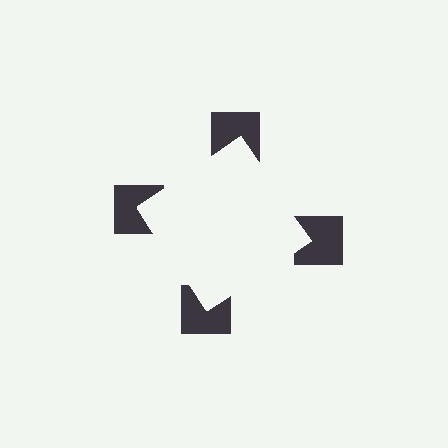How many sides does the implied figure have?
4 sides.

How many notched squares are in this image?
There are 4 — one at each vertex of the illusory square.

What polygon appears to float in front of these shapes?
An illusory square — its edges are inferred from the aligned wedge cuts in the notched squares, not physically drawn.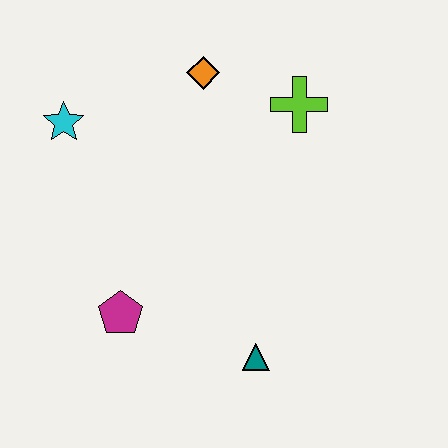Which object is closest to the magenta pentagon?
The teal triangle is closest to the magenta pentagon.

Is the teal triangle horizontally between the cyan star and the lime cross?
Yes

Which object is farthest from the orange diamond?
The teal triangle is farthest from the orange diamond.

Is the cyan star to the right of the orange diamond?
No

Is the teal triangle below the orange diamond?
Yes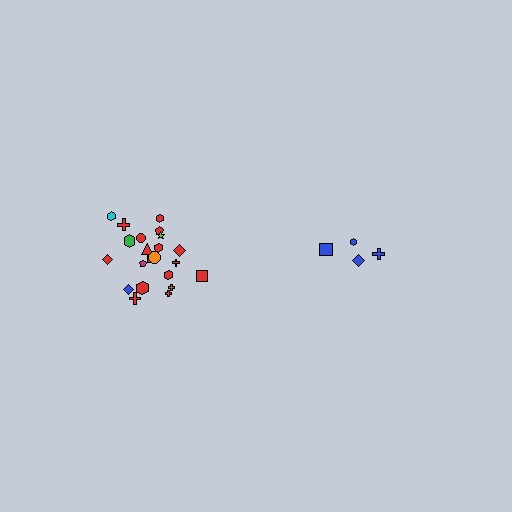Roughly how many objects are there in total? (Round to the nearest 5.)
Roughly 25 objects in total.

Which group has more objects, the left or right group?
The left group.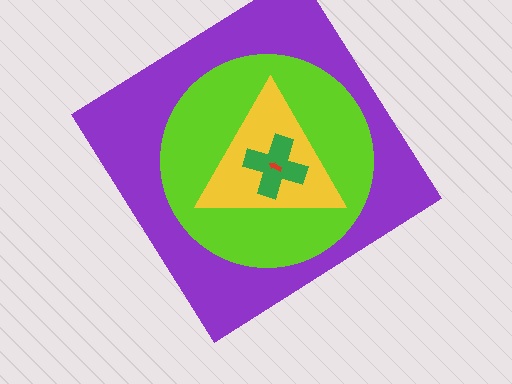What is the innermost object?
The red arrow.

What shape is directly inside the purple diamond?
The lime circle.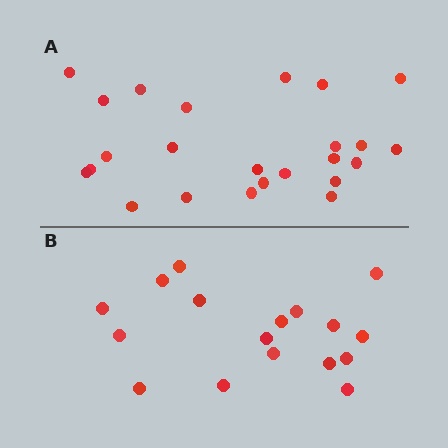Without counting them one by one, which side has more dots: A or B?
Region A (the top region) has more dots.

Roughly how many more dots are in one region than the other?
Region A has roughly 8 or so more dots than region B.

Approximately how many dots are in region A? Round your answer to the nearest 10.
About 20 dots. (The exact count is 24, which rounds to 20.)